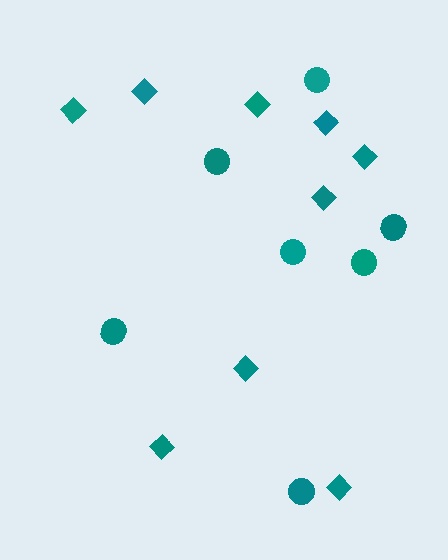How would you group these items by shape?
There are 2 groups: one group of circles (7) and one group of diamonds (9).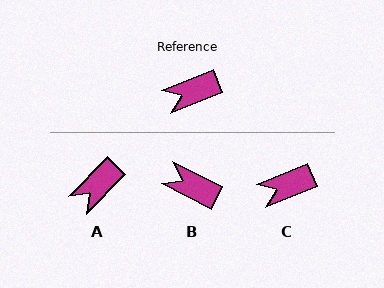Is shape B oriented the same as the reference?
No, it is off by about 49 degrees.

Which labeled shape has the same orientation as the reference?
C.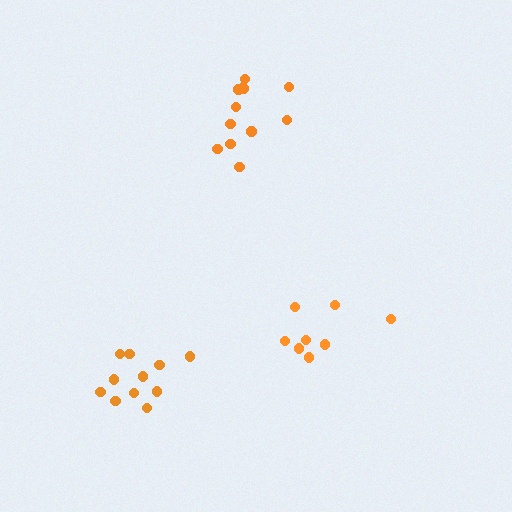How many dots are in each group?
Group 1: 12 dots, Group 2: 11 dots, Group 3: 8 dots (31 total).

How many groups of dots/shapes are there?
There are 3 groups.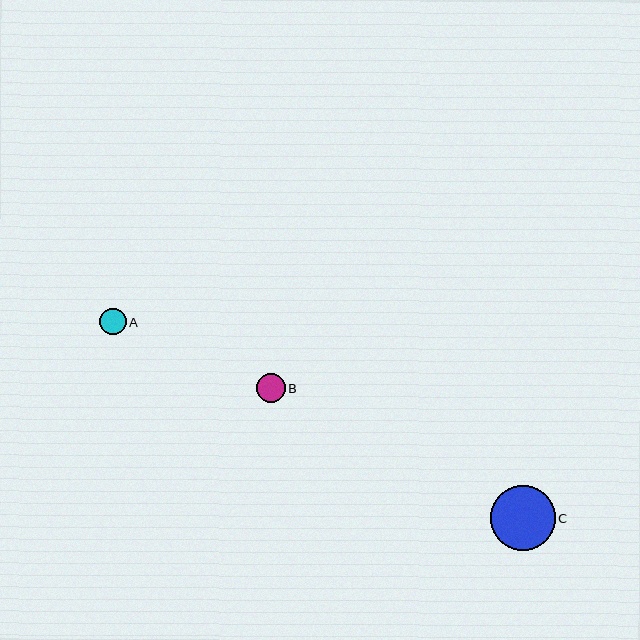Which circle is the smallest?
Circle A is the smallest with a size of approximately 26 pixels.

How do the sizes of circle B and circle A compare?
Circle B and circle A are approximately the same size.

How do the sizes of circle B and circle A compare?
Circle B and circle A are approximately the same size.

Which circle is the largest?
Circle C is the largest with a size of approximately 64 pixels.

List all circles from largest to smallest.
From largest to smallest: C, B, A.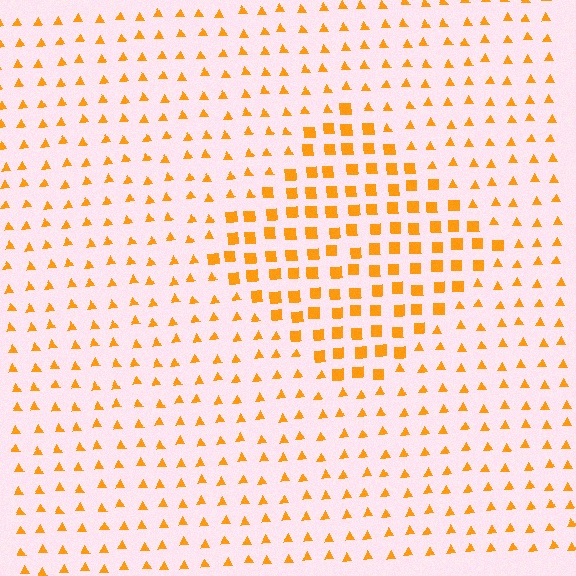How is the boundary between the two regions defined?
The boundary is defined by a change in element shape: squares inside vs. triangles outside. All elements share the same color and spacing.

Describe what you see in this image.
The image is filled with small orange elements arranged in a uniform grid. A diamond-shaped region contains squares, while the surrounding area contains triangles. The boundary is defined purely by the change in element shape.